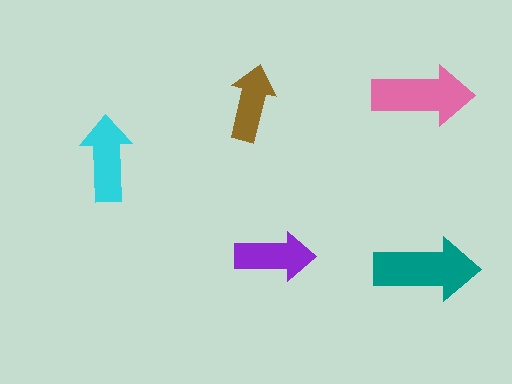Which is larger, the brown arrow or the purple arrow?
The purple one.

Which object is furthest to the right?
The teal arrow is rightmost.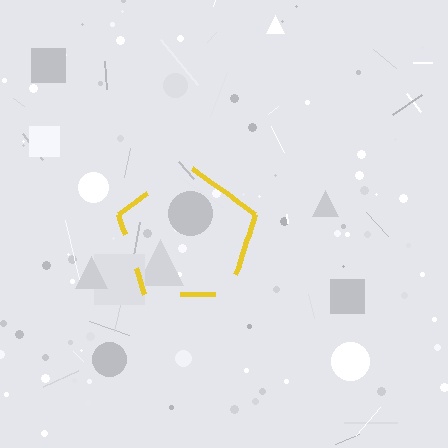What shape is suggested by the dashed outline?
The dashed outline suggests a pentagon.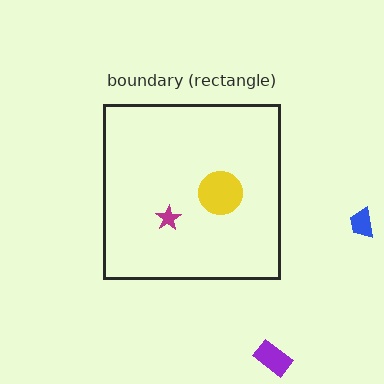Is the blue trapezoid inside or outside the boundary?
Outside.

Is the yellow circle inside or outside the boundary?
Inside.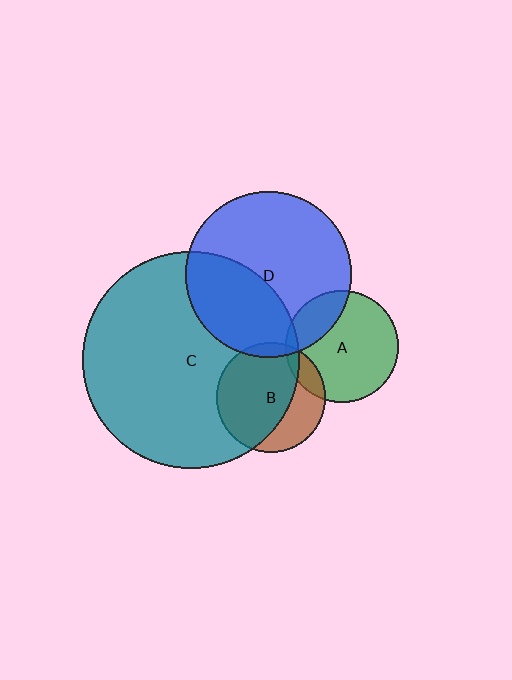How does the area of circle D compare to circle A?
Approximately 2.2 times.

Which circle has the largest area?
Circle C (teal).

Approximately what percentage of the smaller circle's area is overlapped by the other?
Approximately 70%.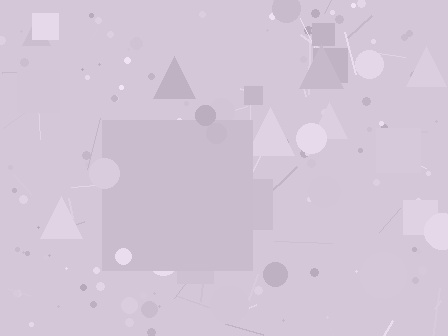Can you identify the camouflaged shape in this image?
The camouflaged shape is a square.